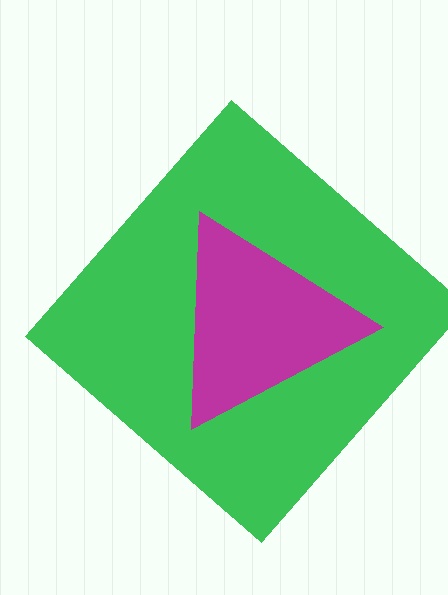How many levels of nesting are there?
2.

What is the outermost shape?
The green diamond.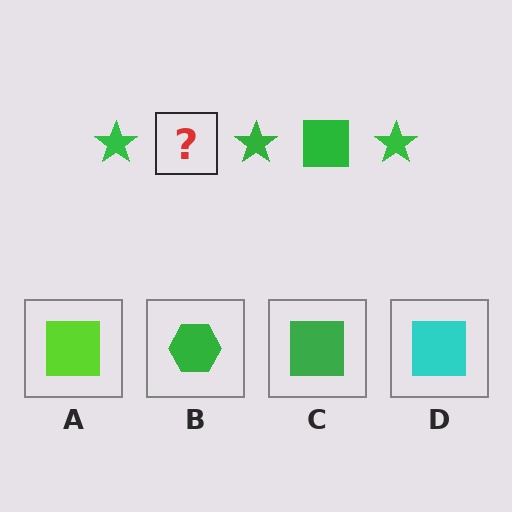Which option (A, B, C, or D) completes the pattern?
C.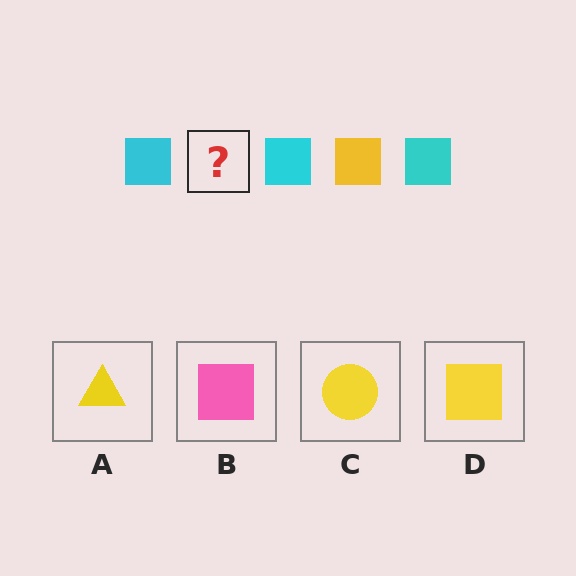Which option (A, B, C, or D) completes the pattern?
D.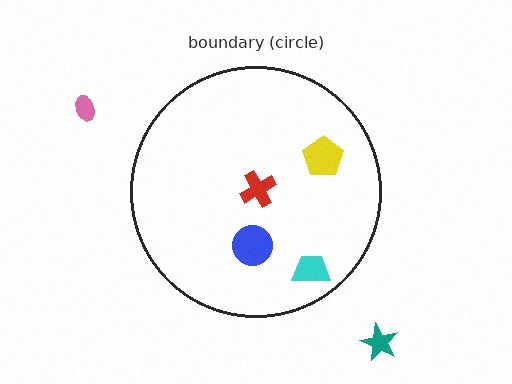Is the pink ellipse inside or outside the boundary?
Outside.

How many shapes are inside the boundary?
4 inside, 2 outside.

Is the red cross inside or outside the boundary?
Inside.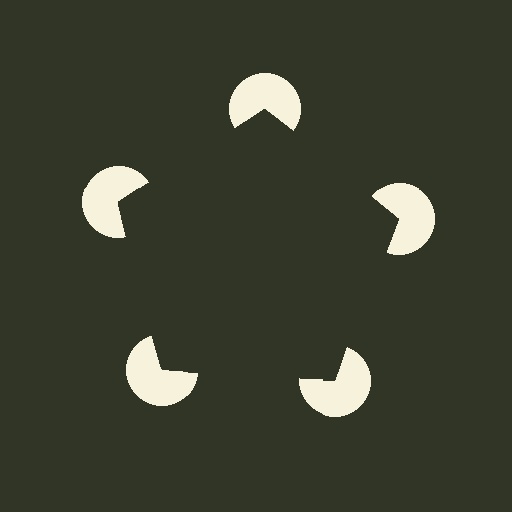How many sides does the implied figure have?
5 sides.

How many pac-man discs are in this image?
There are 5 — one at each vertex of the illusory pentagon.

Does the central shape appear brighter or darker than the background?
It typically appears slightly darker than the background, even though no actual brightness change is drawn.